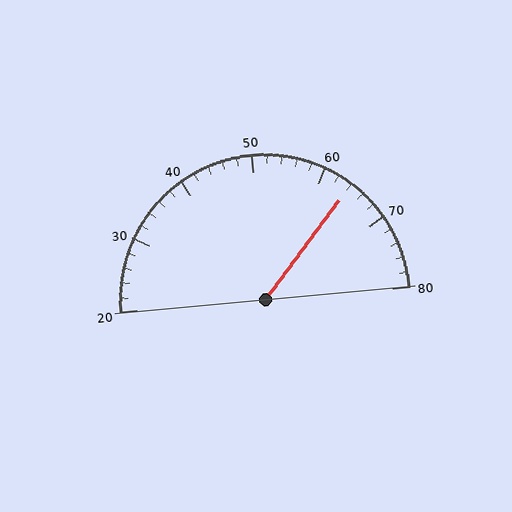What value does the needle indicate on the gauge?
The needle indicates approximately 64.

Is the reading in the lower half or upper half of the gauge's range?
The reading is in the upper half of the range (20 to 80).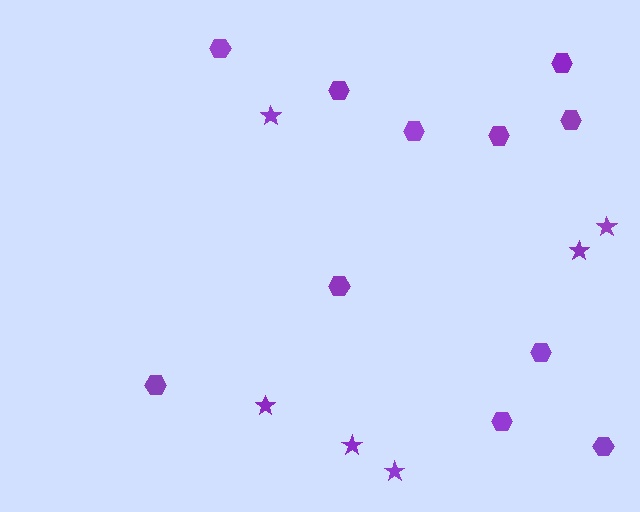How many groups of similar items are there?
There are 2 groups: one group of hexagons (11) and one group of stars (6).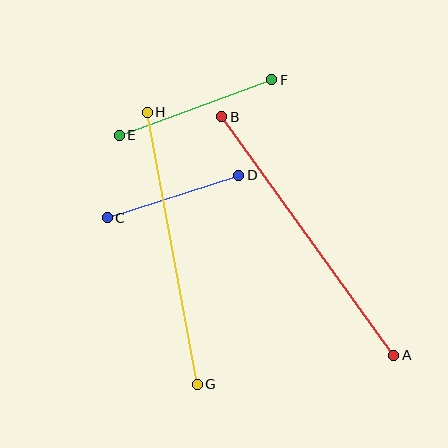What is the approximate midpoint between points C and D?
The midpoint is at approximately (173, 197) pixels.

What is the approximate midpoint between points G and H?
The midpoint is at approximately (172, 248) pixels.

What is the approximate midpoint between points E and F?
The midpoint is at approximately (196, 108) pixels.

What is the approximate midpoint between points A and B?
The midpoint is at approximately (308, 236) pixels.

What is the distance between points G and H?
The distance is approximately 277 pixels.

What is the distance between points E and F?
The distance is approximately 162 pixels.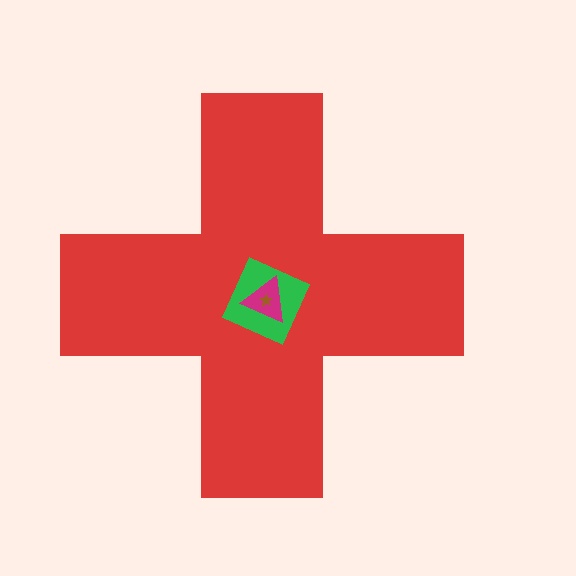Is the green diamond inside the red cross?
Yes.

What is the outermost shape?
The red cross.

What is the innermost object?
The brown star.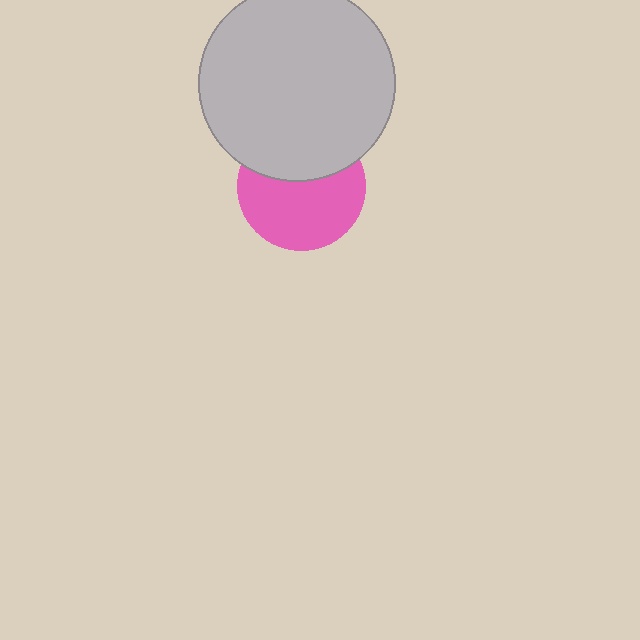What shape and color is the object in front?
The object in front is a light gray circle.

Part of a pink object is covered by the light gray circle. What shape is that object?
It is a circle.